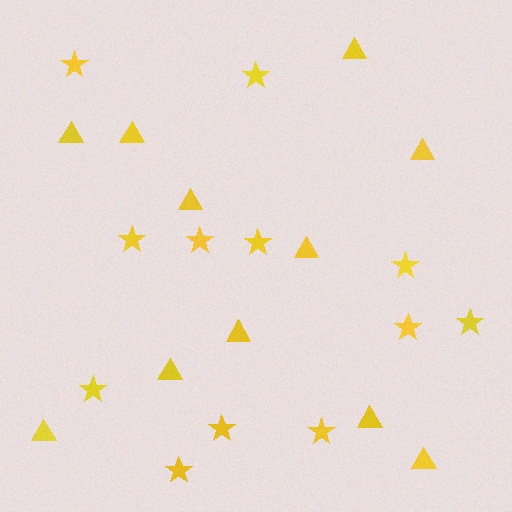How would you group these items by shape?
There are 2 groups: one group of triangles (11) and one group of stars (12).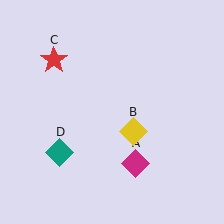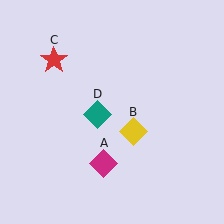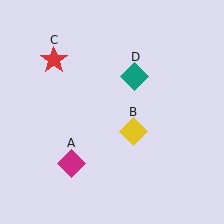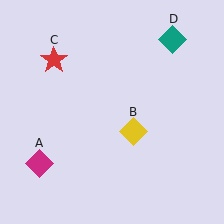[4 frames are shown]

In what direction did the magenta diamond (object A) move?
The magenta diamond (object A) moved left.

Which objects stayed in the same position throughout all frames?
Yellow diamond (object B) and red star (object C) remained stationary.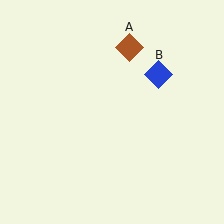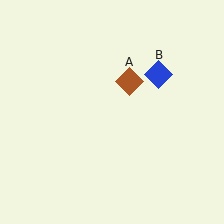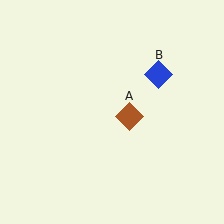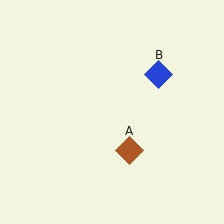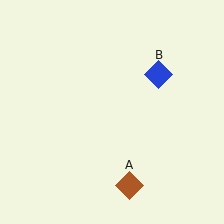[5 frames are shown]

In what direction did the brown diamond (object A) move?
The brown diamond (object A) moved down.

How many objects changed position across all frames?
1 object changed position: brown diamond (object A).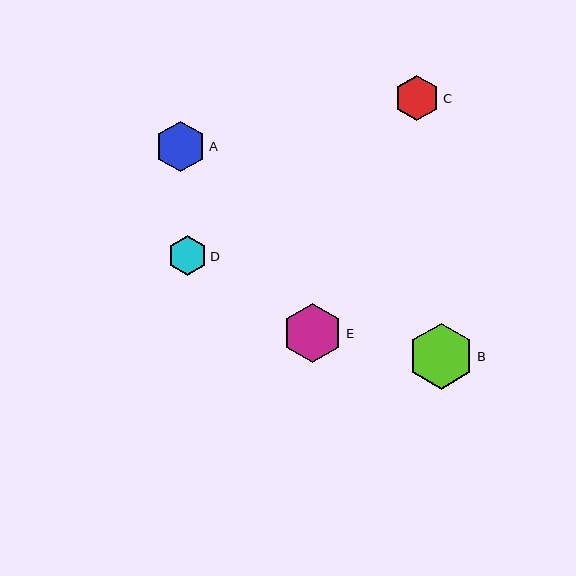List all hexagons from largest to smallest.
From largest to smallest: B, E, A, C, D.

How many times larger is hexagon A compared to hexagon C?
Hexagon A is approximately 1.1 times the size of hexagon C.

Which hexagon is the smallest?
Hexagon D is the smallest with a size of approximately 40 pixels.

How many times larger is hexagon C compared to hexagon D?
Hexagon C is approximately 1.1 times the size of hexagon D.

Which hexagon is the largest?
Hexagon B is the largest with a size of approximately 66 pixels.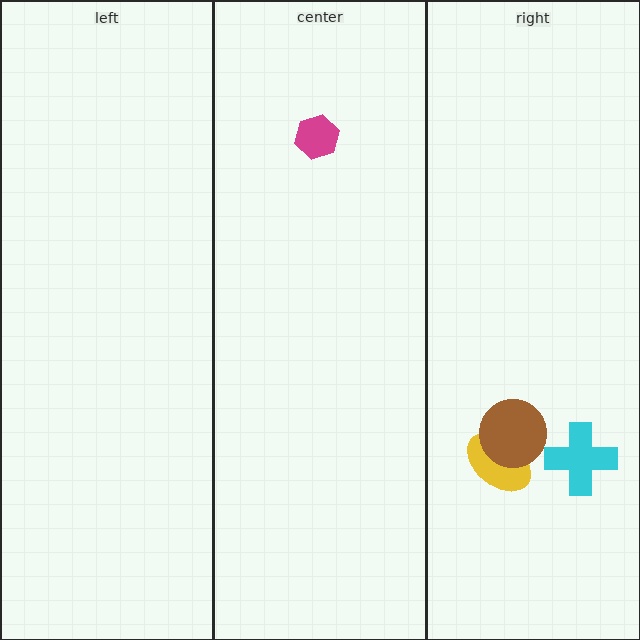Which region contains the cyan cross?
The right region.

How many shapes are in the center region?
1.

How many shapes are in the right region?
3.